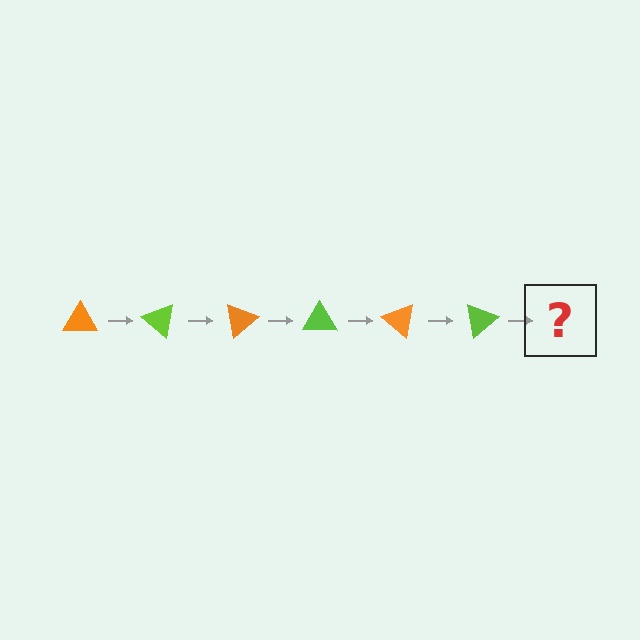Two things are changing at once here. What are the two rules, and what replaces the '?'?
The two rules are that it rotates 40 degrees each step and the color cycles through orange and lime. The '?' should be an orange triangle, rotated 240 degrees from the start.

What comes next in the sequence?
The next element should be an orange triangle, rotated 240 degrees from the start.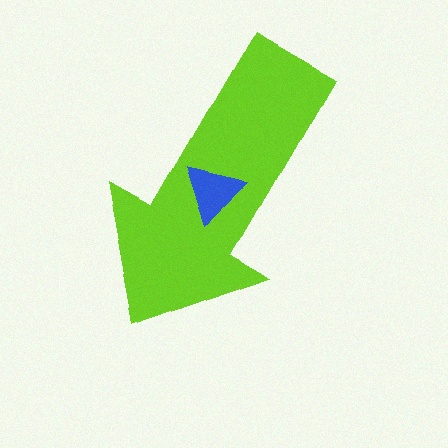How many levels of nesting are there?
2.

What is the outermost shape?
The lime arrow.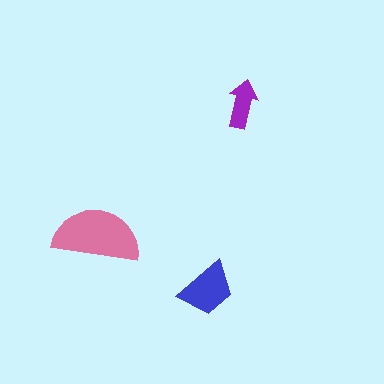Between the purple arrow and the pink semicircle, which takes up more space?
The pink semicircle.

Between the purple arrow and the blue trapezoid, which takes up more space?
The blue trapezoid.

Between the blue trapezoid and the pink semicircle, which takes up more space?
The pink semicircle.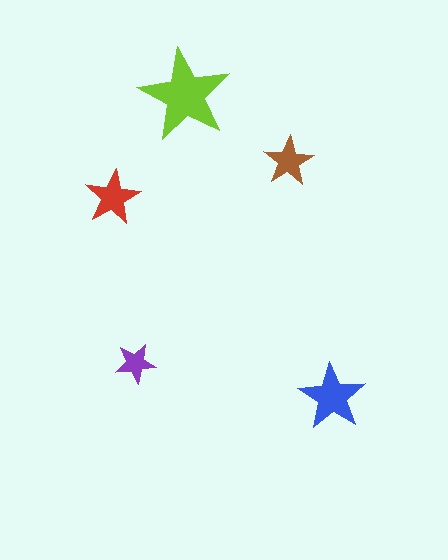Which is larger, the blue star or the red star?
The blue one.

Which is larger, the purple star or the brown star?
The brown one.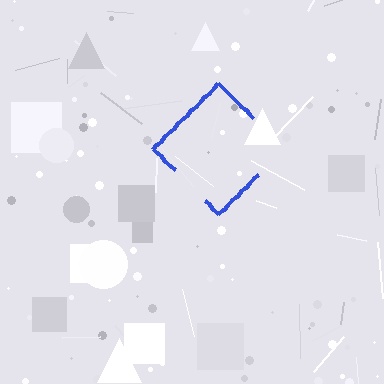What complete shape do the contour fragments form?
The contour fragments form a diamond.